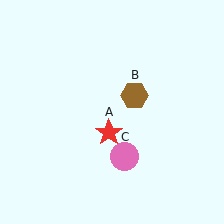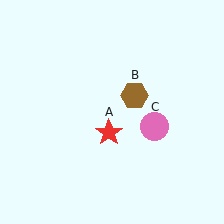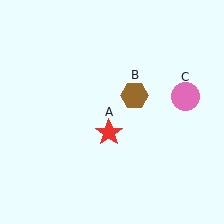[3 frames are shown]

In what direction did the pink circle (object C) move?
The pink circle (object C) moved up and to the right.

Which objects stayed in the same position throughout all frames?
Red star (object A) and brown hexagon (object B) remained stationary.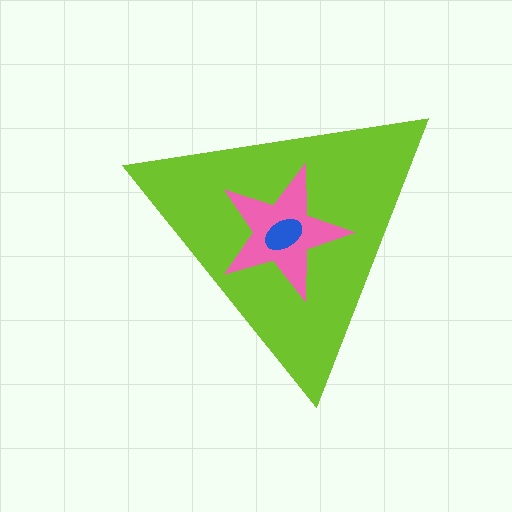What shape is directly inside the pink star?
The blue ellipse.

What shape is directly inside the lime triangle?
The pink star.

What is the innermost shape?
The blue ellipse.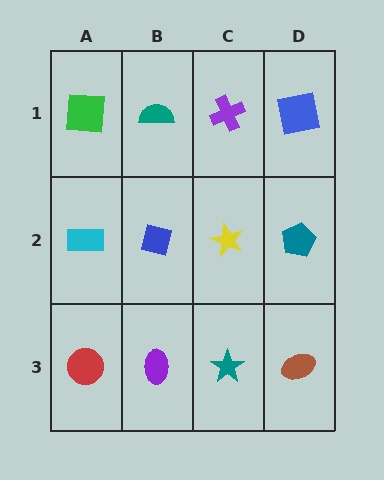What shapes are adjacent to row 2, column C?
A purple cross (row 1, column C), a teal star (row 3, column C), a blue square (row 2, column B), a teal pentagon (row 2, column D).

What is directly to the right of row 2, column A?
A blue square.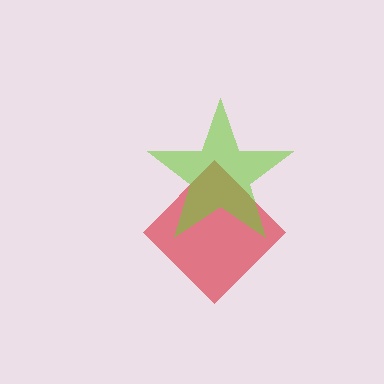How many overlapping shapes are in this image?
There are 2 overlapping shapes in the image.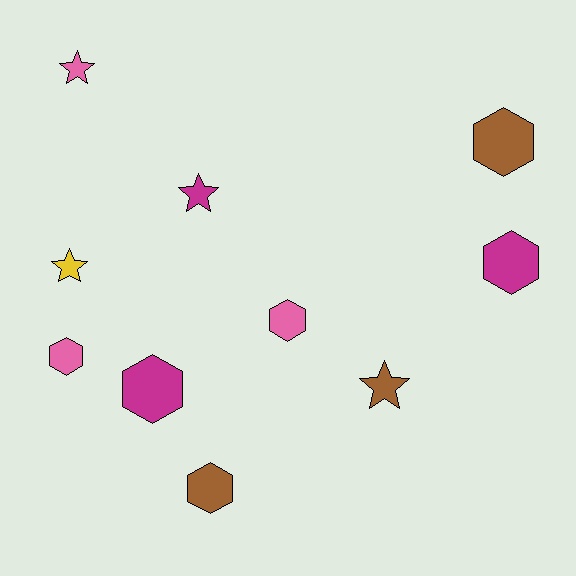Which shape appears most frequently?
Hexagon, with 6 objects.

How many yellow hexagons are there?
There are no yellow hexagons.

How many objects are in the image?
There are 10 objects.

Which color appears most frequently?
Brown, with 3 objects.